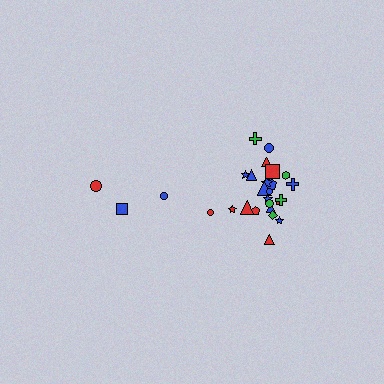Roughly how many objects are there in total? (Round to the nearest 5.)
Roughly 30 objects in total.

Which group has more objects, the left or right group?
The right group.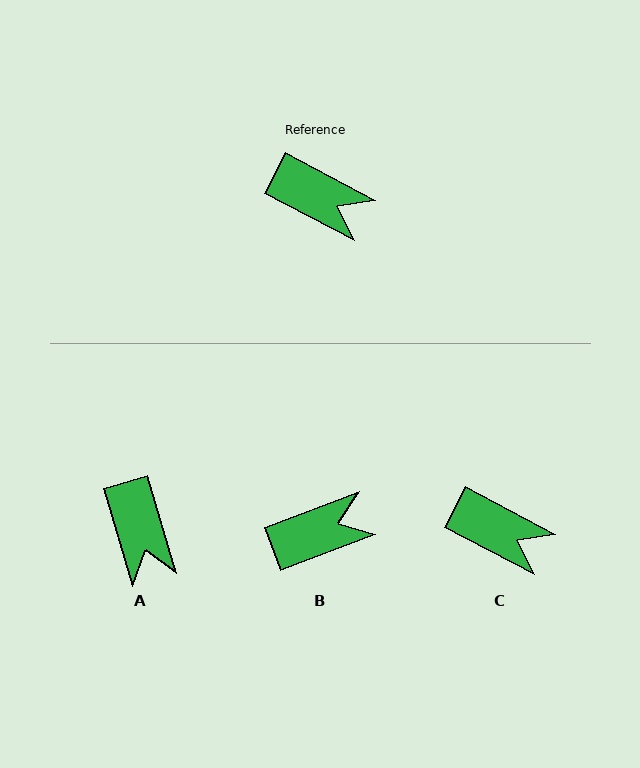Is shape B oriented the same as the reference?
No, it is off by about 49 degrees.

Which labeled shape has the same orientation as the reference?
C.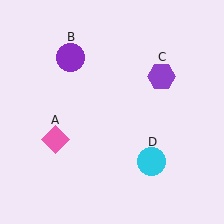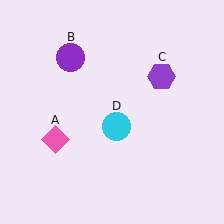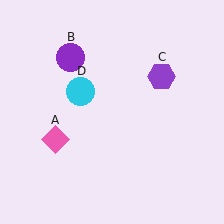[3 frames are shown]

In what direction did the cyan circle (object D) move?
The cyan circle (object D) moved up and to the left.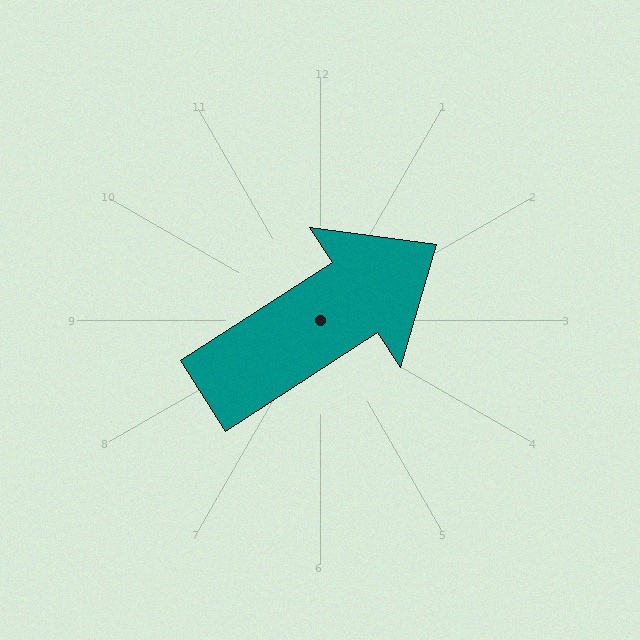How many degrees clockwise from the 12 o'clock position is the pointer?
Approximately 57 degrees.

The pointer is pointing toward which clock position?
Roughly 2 o'clock.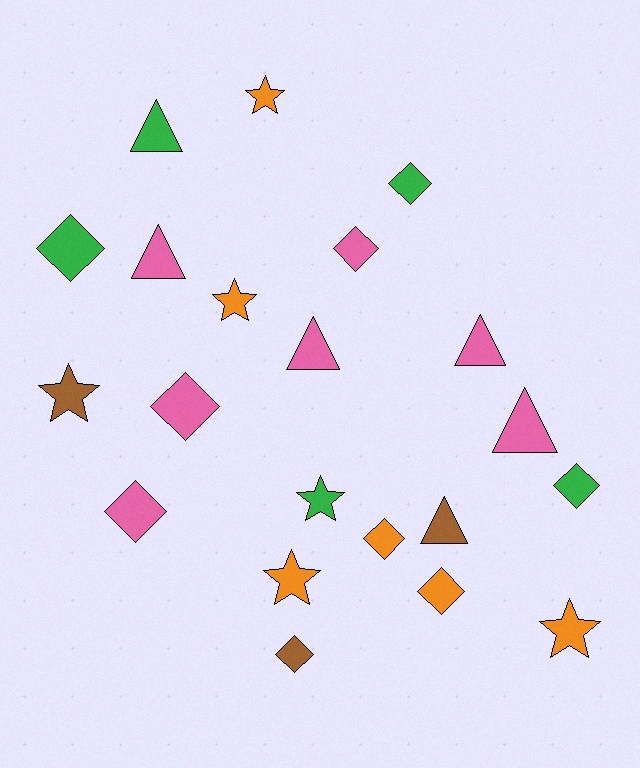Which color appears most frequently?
Pink, with 7 objects.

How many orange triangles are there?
There are no orange triangles.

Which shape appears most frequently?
Diamond, with 9 objects.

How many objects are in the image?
There are 21 objects.